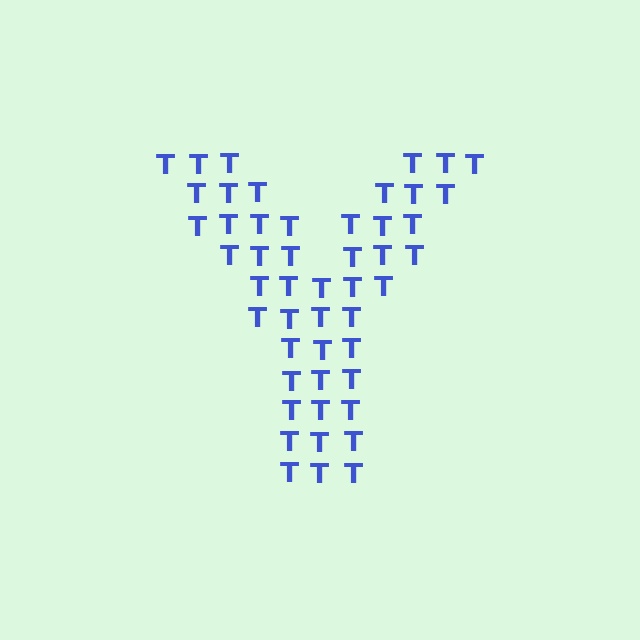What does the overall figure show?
The overall figure shows the letter Y.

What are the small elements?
The small elements are letter T's.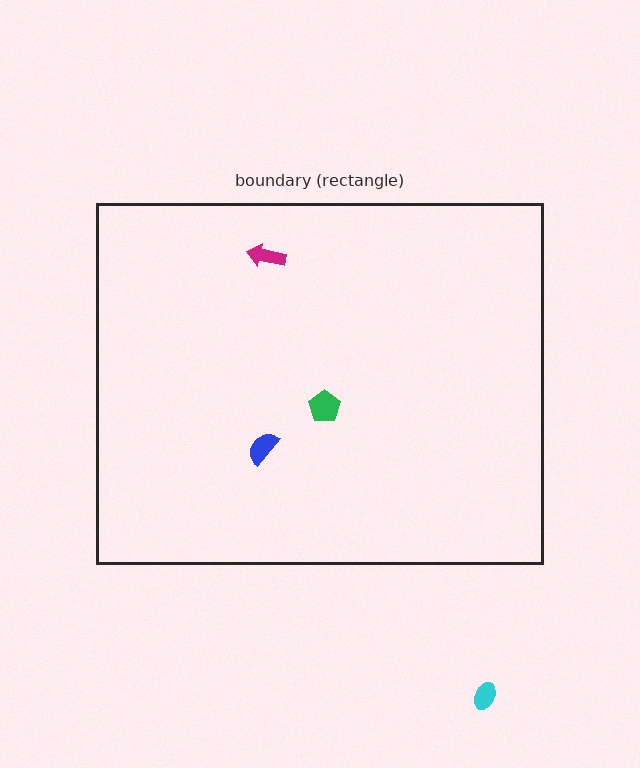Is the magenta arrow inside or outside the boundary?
Inside.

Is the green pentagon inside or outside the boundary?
Inside.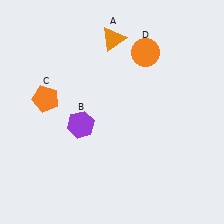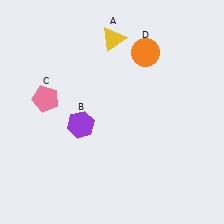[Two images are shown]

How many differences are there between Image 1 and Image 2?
There are 2 differences between the two images.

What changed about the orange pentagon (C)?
In Image 1, C is orange. In Image 2, it changed to pink.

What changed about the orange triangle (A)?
In Image 1, A is orange. In Image 2, it changed to yellow.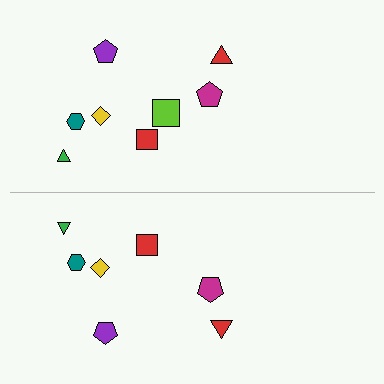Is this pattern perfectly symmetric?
No, the pattern is not perfectly symmetric. A lime square is missing from the bottom side.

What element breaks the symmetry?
A lime square is missing from the bottom side.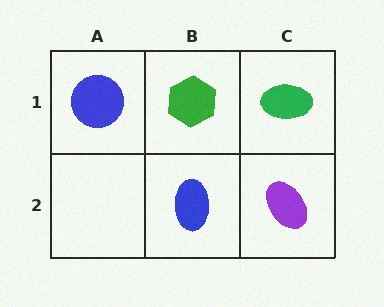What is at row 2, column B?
A blue ellipse.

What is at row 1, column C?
A green ellipse.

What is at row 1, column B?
A green hexagon.